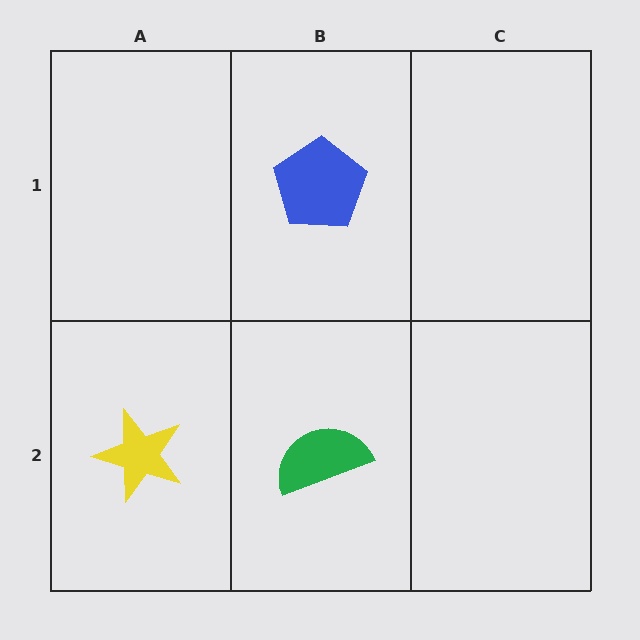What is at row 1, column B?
A blue pentagon.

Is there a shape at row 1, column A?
No, that cell is empty.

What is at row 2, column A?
A yellow star.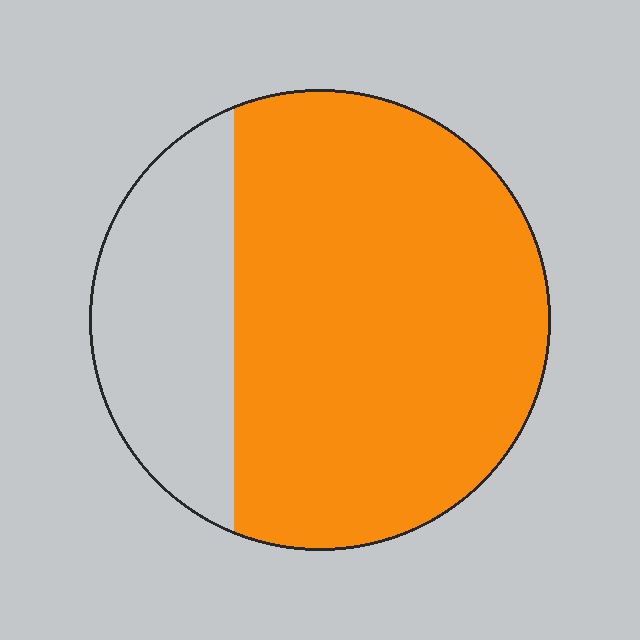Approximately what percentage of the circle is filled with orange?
Approximately 75%.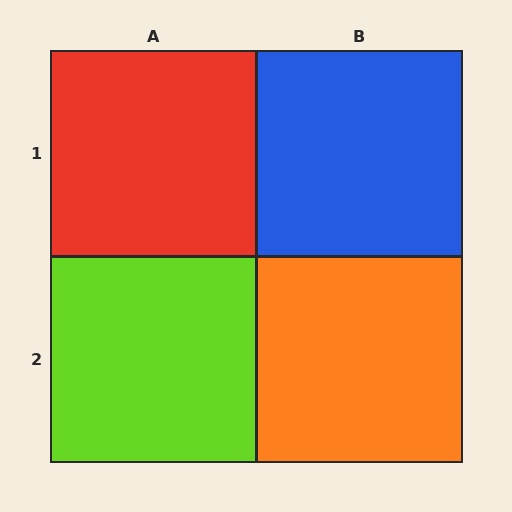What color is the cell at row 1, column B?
Blue.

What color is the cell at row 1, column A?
Red.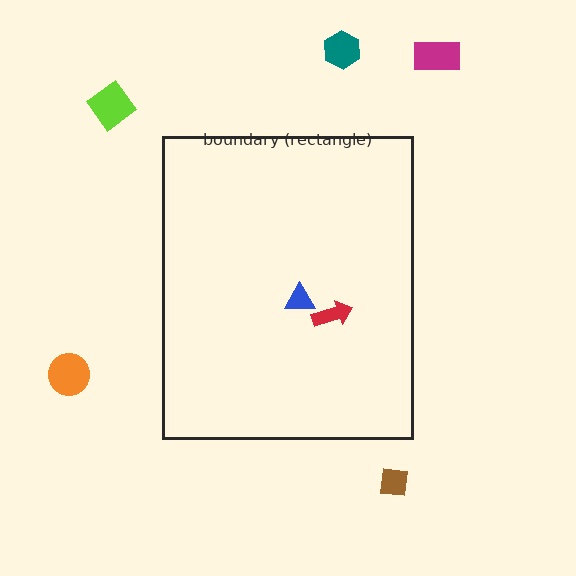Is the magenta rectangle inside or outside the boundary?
Outside.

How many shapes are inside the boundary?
2 inside, 5 outside.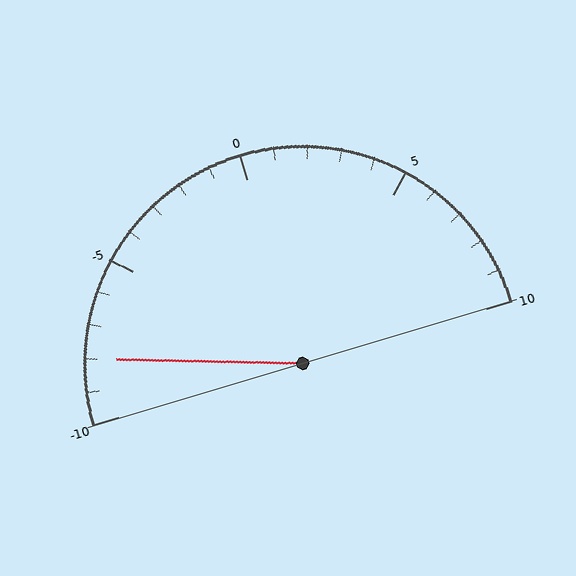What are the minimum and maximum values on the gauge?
The gauge ranges from -10 to 10.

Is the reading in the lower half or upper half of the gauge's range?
The reading is in the lower half of the range (-10 to 10).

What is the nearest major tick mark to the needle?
The nearest major tick mark is -10.